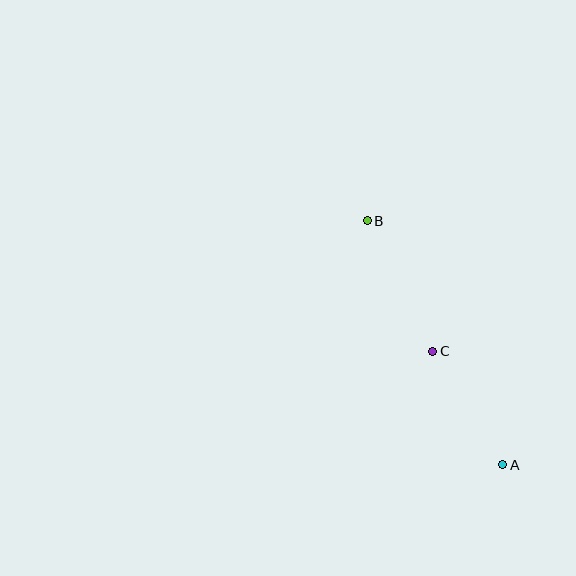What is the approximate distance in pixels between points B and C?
The distance between B and C is approximately 146 pixels.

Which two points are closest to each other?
Points A and C are closest to each other.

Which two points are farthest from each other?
Points A and B are farthest from each other.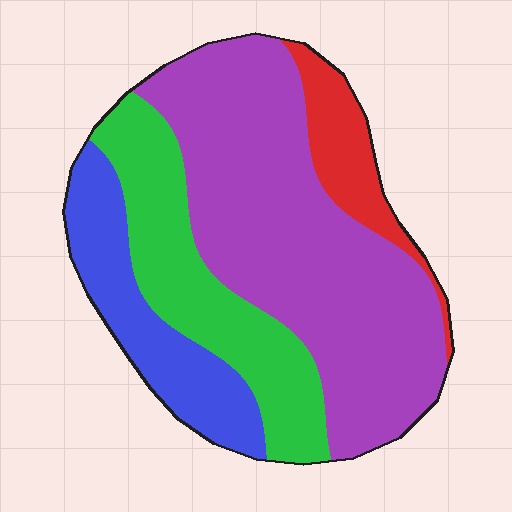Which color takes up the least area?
Red, at roughly 10%.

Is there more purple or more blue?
Purple.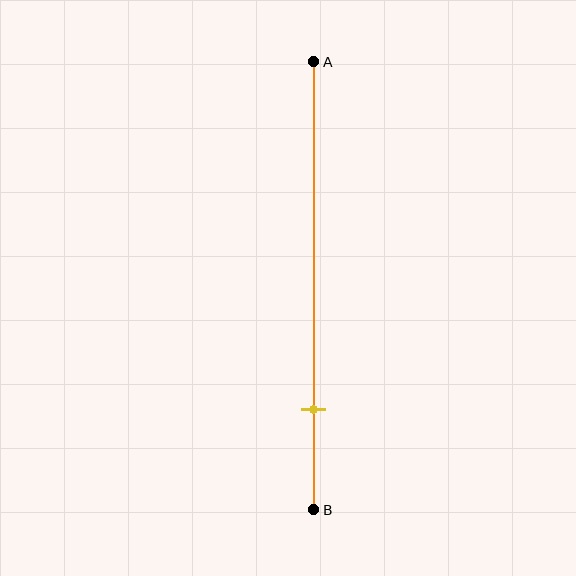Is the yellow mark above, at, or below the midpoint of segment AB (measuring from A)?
The yellow mark is below the midpoint of segment AB.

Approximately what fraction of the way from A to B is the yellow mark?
The yellow mark is approximately 80% of the way from A to B.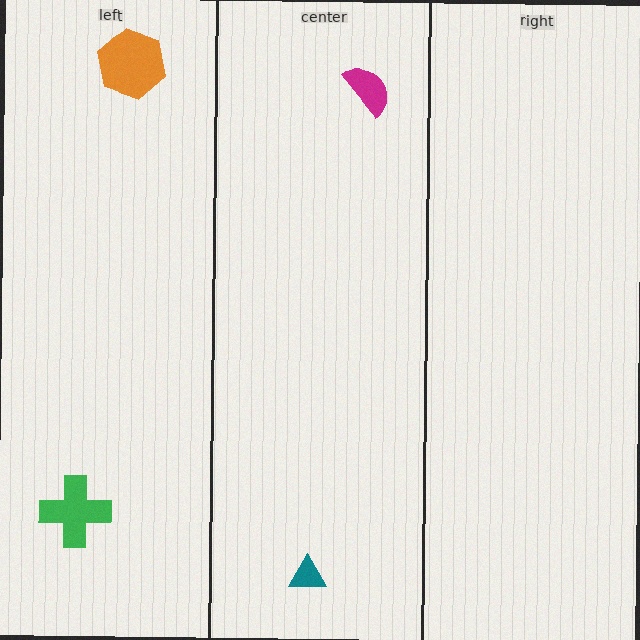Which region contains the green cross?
The left region.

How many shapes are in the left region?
2.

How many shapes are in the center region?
2.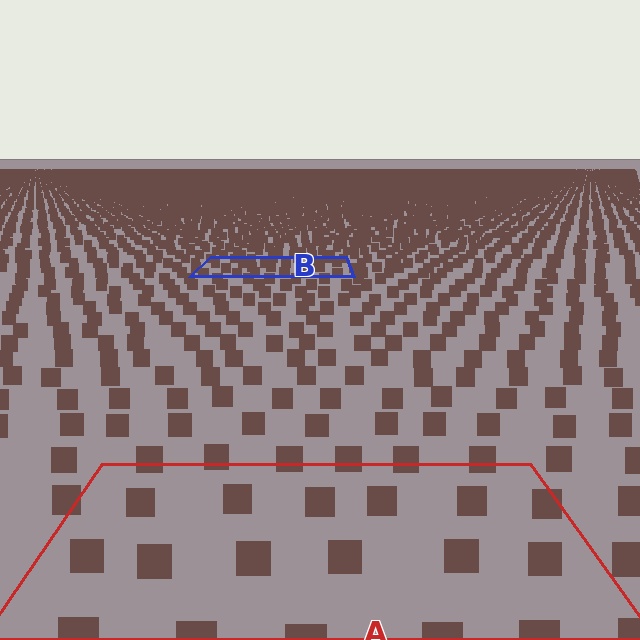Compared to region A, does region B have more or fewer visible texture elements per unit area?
Region B has more texture elements per unit area — they are packed more densely because it is farther away.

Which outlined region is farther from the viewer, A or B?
Region B is farther from the viewer — the texture elements inside it appear smaller and more densely packed.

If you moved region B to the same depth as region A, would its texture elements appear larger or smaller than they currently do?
They would appear larger. At a closer depth, the same texture elements are projected at a bigger on-screen size.